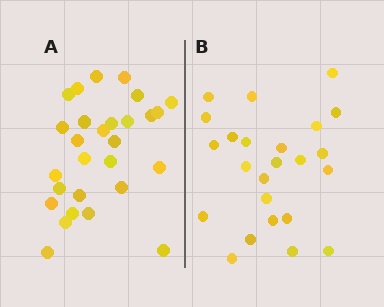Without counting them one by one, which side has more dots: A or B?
Region A (the left region) has more dots.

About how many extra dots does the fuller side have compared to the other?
Region A has about 4 more dots than region B.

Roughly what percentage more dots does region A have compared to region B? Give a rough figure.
About 15% more.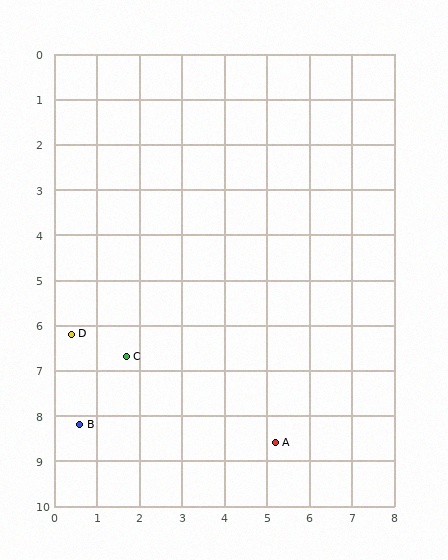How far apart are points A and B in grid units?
Points A and B are about 4.6 grid units apart.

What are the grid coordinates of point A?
Point A is at approximately (5.2, 8.6).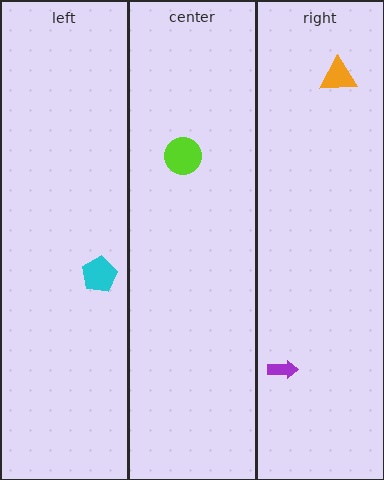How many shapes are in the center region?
1.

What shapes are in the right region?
The orange triangle, the purple arrow.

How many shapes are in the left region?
1.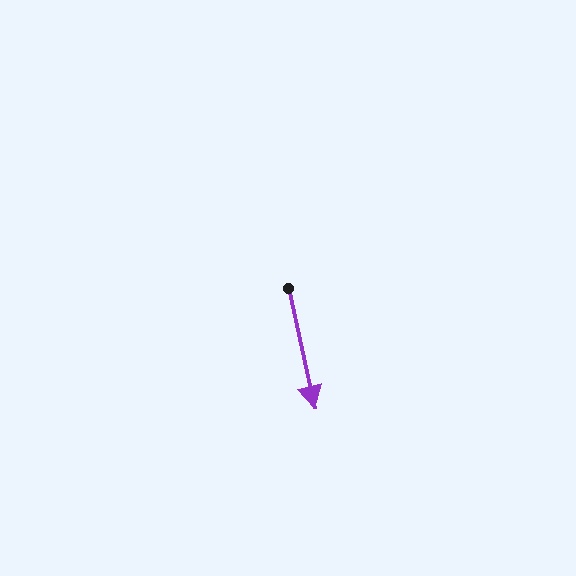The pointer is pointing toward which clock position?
Roughly 6 o'clock.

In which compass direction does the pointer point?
South.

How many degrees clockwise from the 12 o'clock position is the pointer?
Approximately 168 degrees.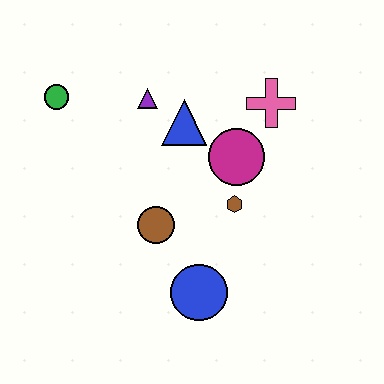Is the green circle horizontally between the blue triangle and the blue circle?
No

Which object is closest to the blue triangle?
The purple triangle is closest to the blue triangle.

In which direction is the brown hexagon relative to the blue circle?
The brown hexagon is above the blue circle.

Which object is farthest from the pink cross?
The green circle is farthest from the pink cross.